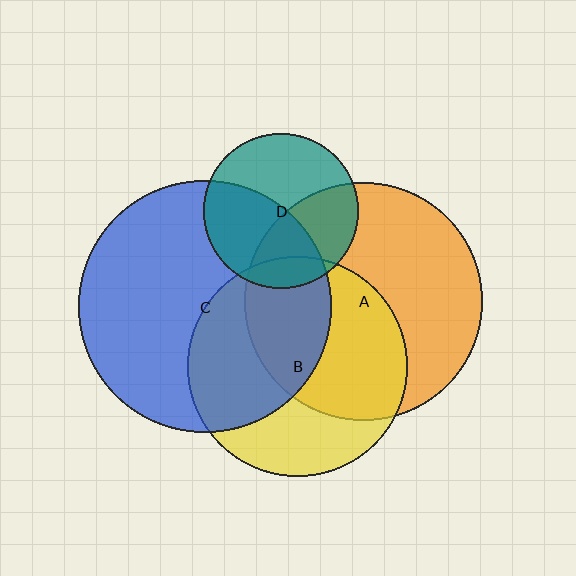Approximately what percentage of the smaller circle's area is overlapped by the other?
Approximately 50%.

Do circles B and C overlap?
Yes.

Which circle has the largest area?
Circle C (blue).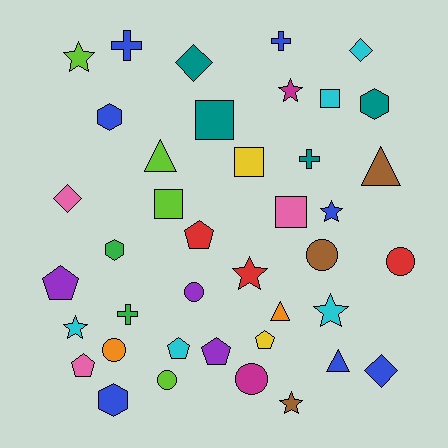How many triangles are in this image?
There are 4 triangles.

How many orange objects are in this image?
There are 2 orange objects.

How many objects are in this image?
There are 40 objects.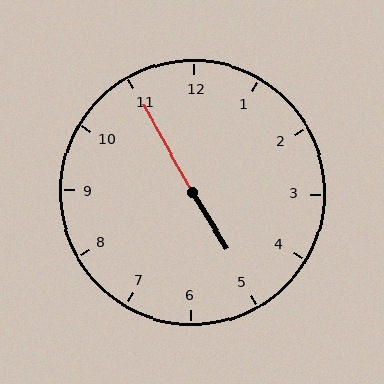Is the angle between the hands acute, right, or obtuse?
It is obtuse.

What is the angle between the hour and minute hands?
Approximately 178 degrees.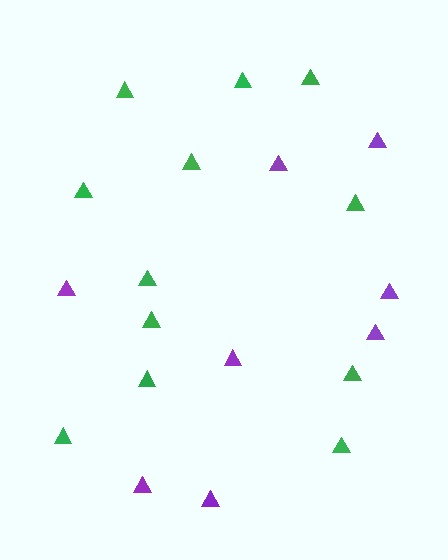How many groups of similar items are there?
There are 2 groups: one group of green triangles (12) and one group of purple triangles (8).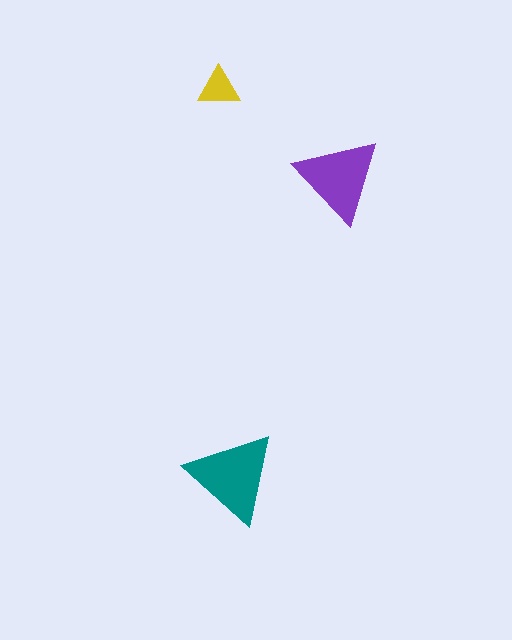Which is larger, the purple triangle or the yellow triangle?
The purple one.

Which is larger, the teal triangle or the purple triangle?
The teal one.